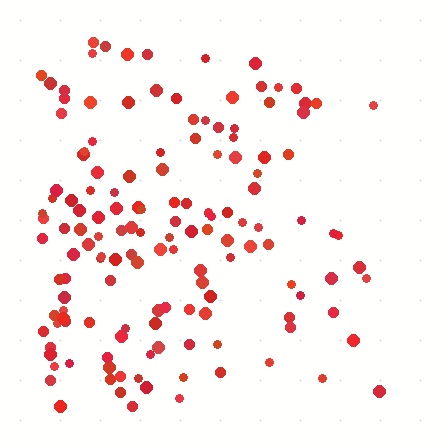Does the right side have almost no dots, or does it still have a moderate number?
Still a moderate number, just noticeably fewer than the left.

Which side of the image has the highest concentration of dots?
The left.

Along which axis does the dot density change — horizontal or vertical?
Horizontal.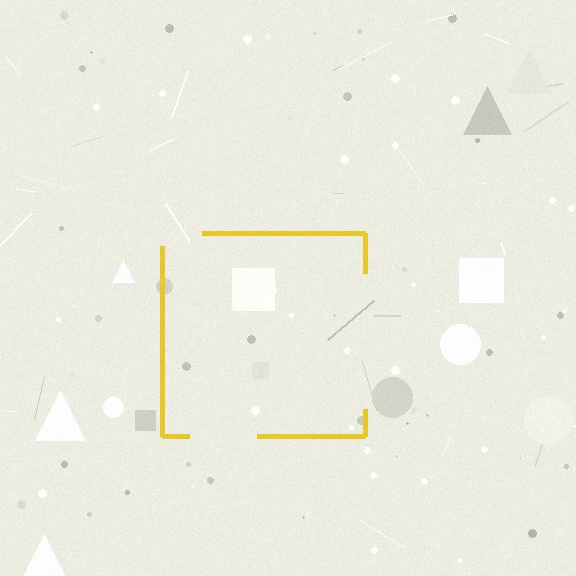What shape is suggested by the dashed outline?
The dashed outline suggests a square.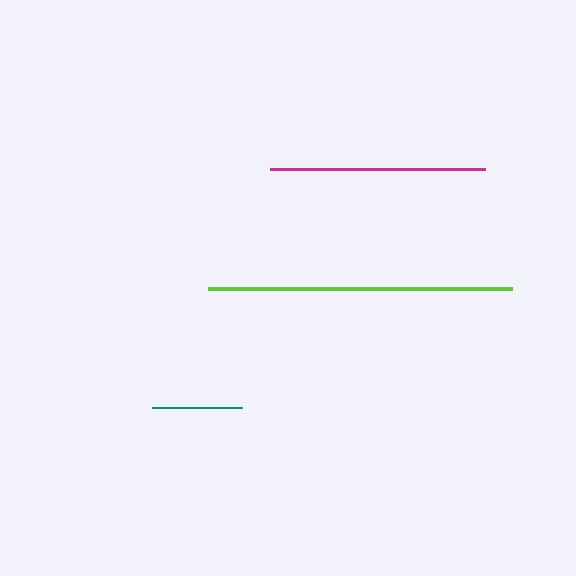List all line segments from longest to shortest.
From longest to shortest: lime, magenta, teal.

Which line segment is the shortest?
The teal line is the shortest at approximately 90 pixels.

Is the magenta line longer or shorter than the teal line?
The magenta line is longer than the teal line.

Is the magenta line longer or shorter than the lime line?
The lime line is longer than the magenta line.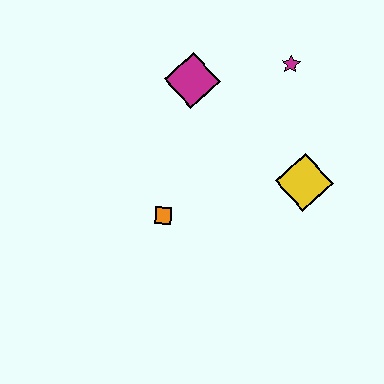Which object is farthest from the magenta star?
The orange square is farthest from the magenta star.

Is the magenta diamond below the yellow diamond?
No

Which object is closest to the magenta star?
The magenta diamond is closest to the magenta star.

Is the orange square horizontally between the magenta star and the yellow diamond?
No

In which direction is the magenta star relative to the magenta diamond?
The magenta star is to the right of the magenta diamond.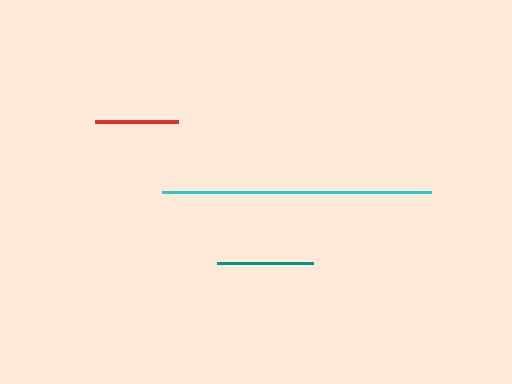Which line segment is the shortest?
The red line is the shortest at approximately 84 pixels.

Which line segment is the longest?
The cyan line is the longest at approximately 269 pixels.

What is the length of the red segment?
The red segment is approximately 84 pixels long.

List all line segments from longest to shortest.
From longest to shortest: cyan, teal, red.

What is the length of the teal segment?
The teal segment is approximately 97 pixels long.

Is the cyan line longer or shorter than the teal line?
The cyan line is longer than the teal line.